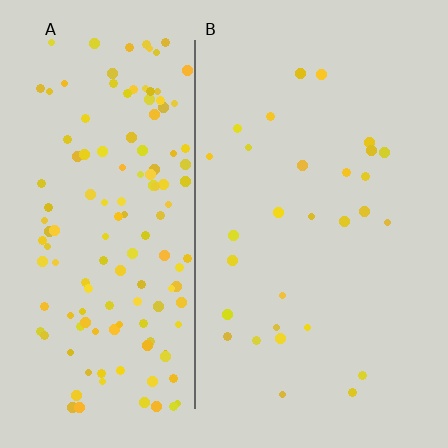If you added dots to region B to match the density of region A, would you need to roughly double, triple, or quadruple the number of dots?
Approximately quadruple.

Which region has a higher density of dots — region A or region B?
A (the left).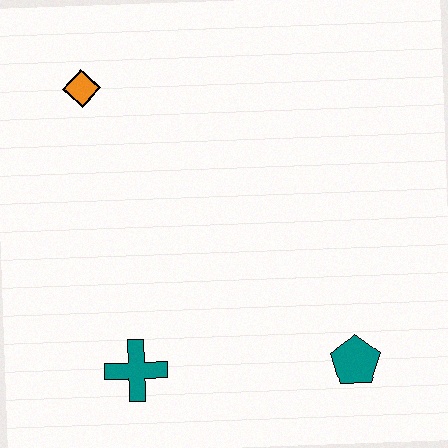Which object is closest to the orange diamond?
The teal cross is closest to the orange diamond.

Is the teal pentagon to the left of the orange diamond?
No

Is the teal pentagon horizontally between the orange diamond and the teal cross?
No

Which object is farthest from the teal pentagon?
The orange diamond is farthest from the teal pentagon.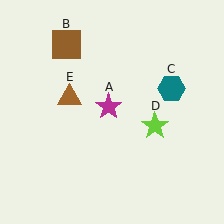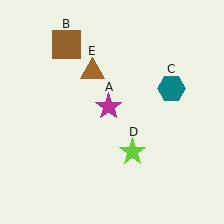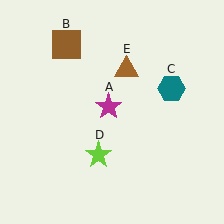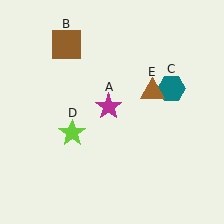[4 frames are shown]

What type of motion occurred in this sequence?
The lime star (object D), brown triangle (object E) rotated clockwise around the center of the scene.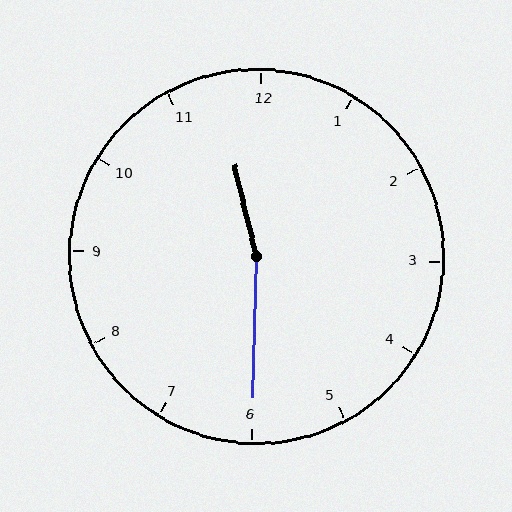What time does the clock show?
11:30.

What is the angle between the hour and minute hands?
Approximately 165 degrees.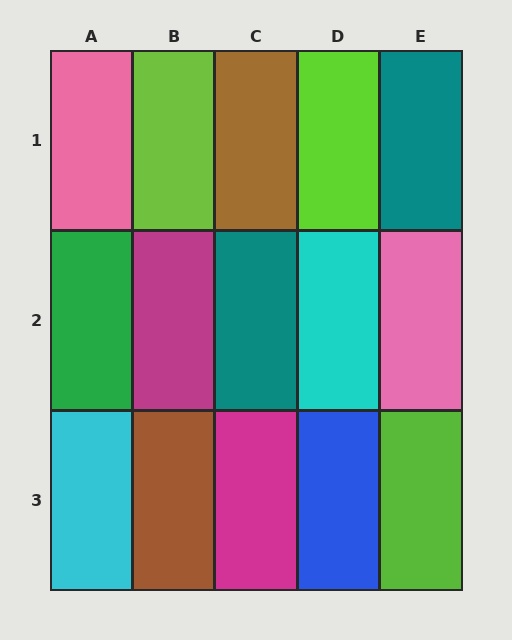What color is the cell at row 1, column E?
Teal.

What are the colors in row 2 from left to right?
Green, magenta, teal, cyan, pink.